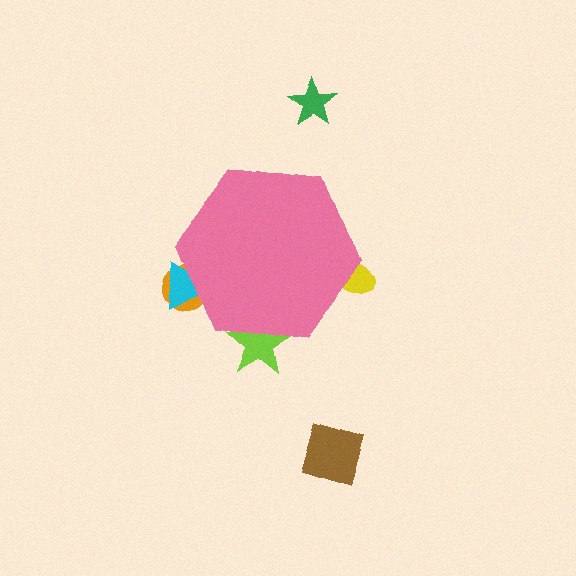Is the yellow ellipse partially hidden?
Yes, the yellow ellipse is partially hidden behind the pink hexagon.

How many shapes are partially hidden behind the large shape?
4 shapes are partially hidden.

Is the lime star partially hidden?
Yes, the lime star is partially hidden behind the pink hexagon.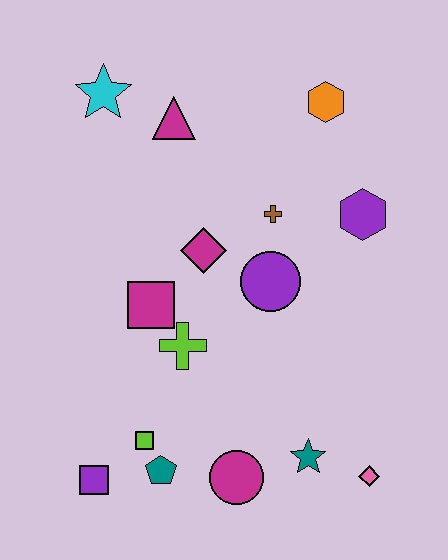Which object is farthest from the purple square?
The orange hexagon is farthest from the purple square.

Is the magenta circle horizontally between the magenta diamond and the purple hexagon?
Yes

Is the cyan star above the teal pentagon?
Yes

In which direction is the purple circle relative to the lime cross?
The purple circle is to the right of the lime cross.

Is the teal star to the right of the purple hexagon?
No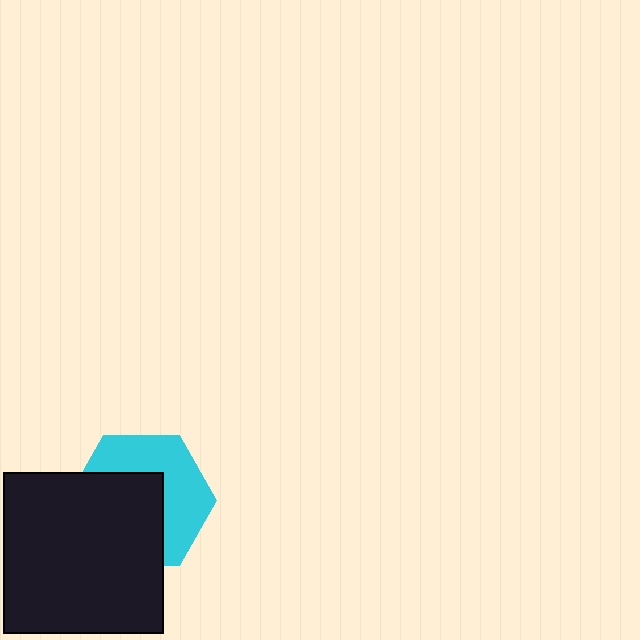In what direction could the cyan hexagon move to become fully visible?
The cyan hexagon could move toward the upper-right. That would shift it out from behind the black square entirely.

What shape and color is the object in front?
The object in front is a black square.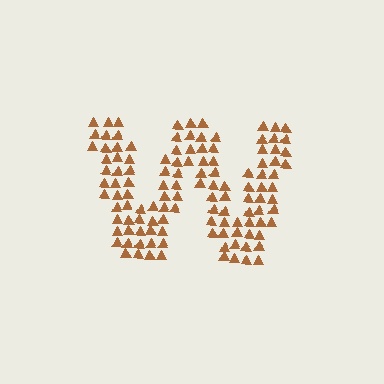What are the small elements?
The small elements are triangles.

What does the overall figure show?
The overall figure shows the letter W.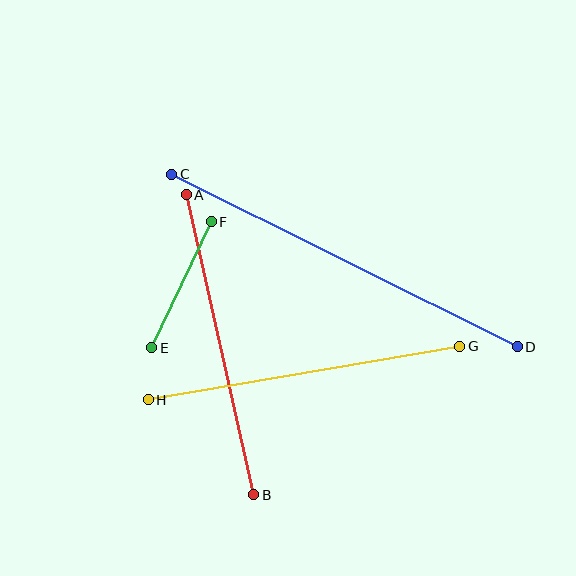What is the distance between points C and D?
The distance is approximately 386 pixels.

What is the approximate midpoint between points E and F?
The midpoint is at approximately (181, 285) pixels.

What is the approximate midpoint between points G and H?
The midpoint is at approximately (304, 373) pixels.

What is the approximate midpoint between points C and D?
The midpoint is at approximately (344, 261) pixels.